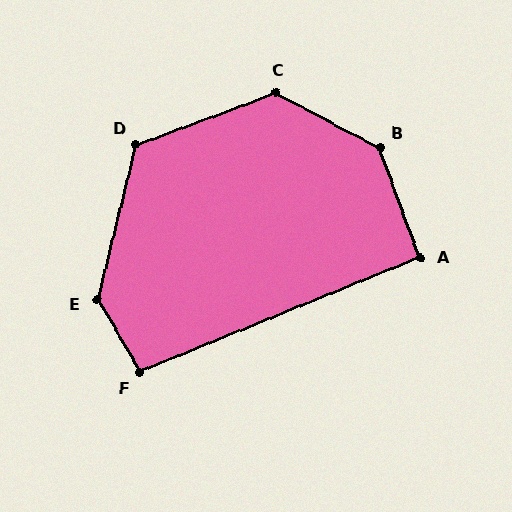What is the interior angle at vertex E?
Approximately 136 degrees (obtuse).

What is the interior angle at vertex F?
Approximately 98 degrees (obtuse).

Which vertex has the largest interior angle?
B, at approximately 138 degrees.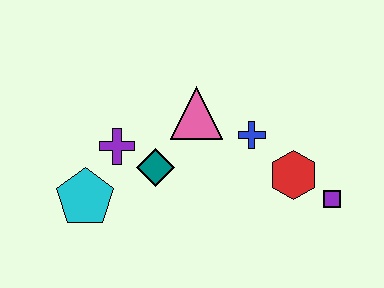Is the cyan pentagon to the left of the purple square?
Yes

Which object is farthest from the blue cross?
The cyan pentagon is farthest from the blue cross.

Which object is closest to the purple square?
The red hexagon is closest to the purple square.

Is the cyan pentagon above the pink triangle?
No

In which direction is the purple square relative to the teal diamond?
The purple square is to the right of the teal diamond.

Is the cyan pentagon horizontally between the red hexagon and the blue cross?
No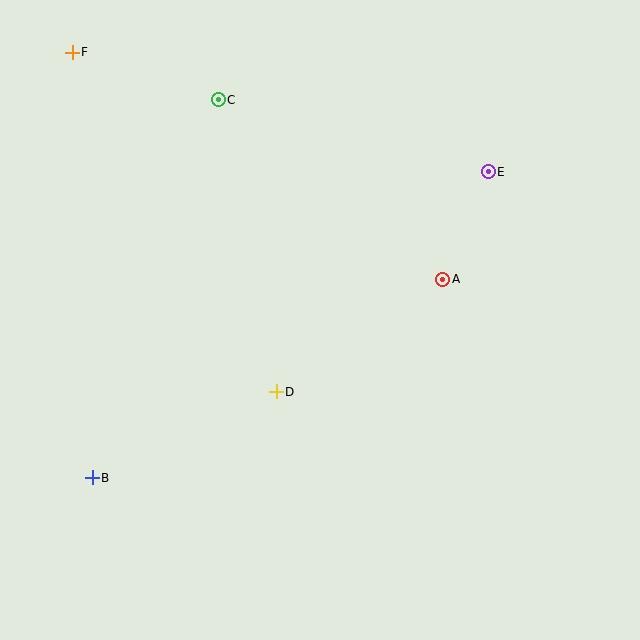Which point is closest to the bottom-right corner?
Point A is closest to the bottom-right corner.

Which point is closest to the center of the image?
Point D at (276, 392) is closest to the center.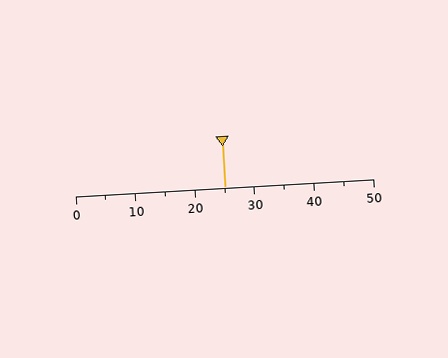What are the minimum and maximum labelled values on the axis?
The axis runs from 0 to 50.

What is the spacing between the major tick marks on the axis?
The major ticks are spaced 10 apart.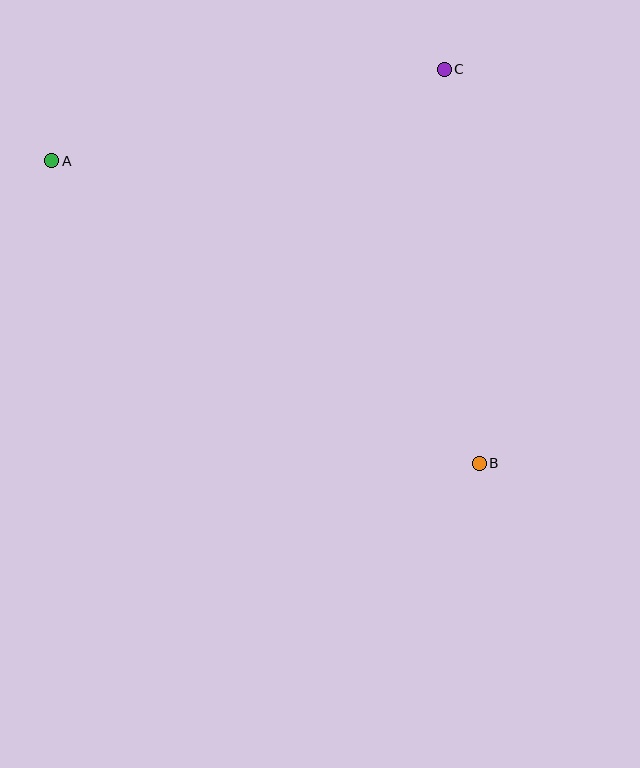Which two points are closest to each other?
Points B and C are closest to each other.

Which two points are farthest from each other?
Points A and B are farthest from each other.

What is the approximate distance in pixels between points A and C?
The distance between A and C is approximately 403 pixels.